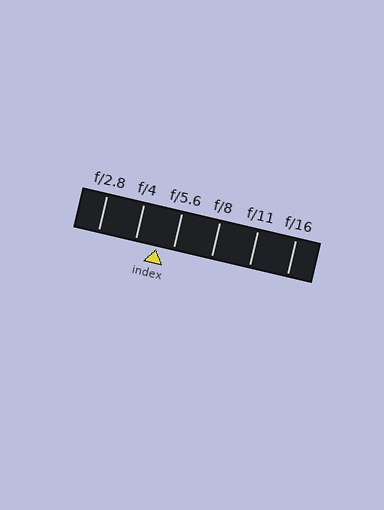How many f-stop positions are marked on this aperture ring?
There are 6 f-stop positions marked.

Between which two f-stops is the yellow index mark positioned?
The index mark is between f/4 and f/5.6.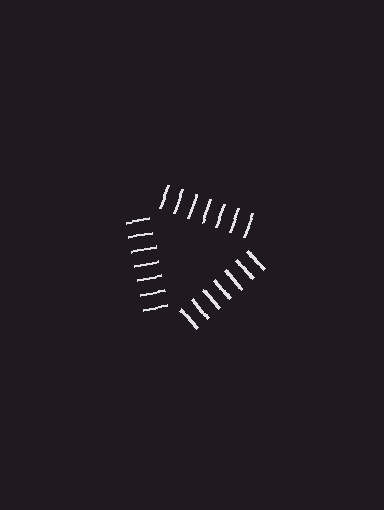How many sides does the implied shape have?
3 sides — the line-ends trace a triangle.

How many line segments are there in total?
21 — 7 along each of the 3 edges.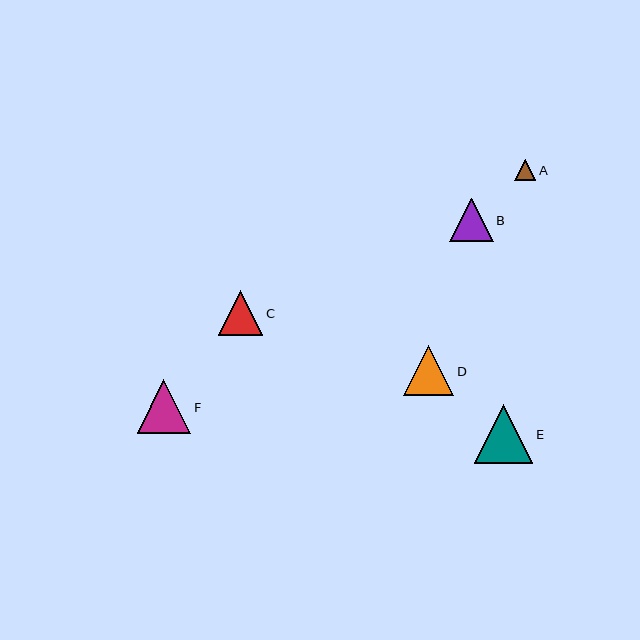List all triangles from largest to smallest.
From largest to smallest: E, F, D, C, B, A.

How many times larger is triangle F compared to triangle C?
Triangle F is approximately 1.2 times the size of triangle C.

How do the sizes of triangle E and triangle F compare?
Triangle E and triangle F are approximately the same size.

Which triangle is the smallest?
Triangle A is the smallest with a size of approximately 21 pixels.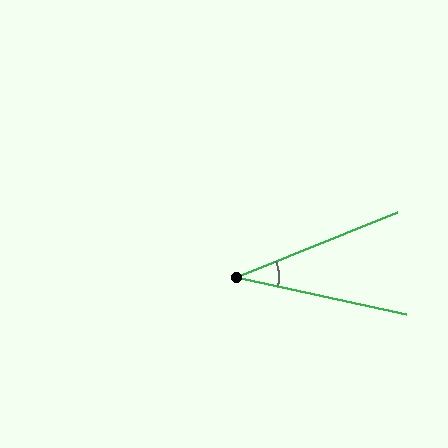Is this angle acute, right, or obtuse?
It is acute.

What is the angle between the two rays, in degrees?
Approximately 34 degrees.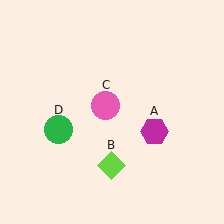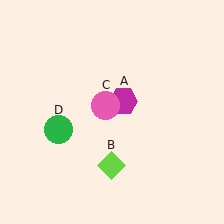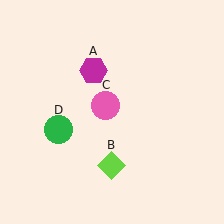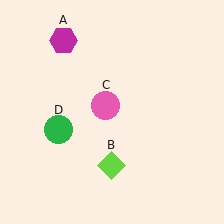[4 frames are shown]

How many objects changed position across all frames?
1 object changed position: magenta hexagon (object A).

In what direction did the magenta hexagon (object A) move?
The magenta hexagon (object A) moved up and to the left.